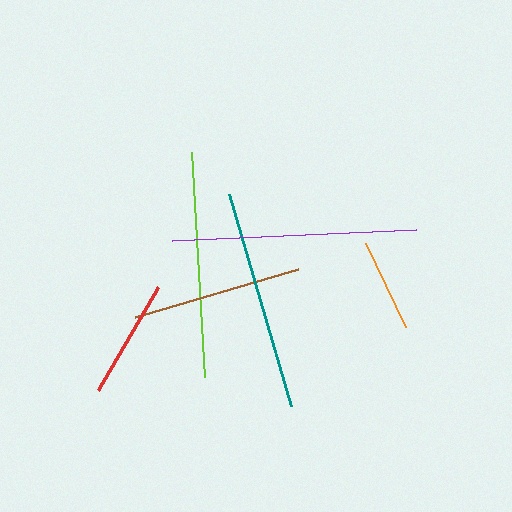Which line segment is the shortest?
The orange line is the shortest at approximately 93 pixels.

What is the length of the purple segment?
The purple segment is approximately 245 pixels long.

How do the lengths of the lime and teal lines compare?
The lime and teal lines are approximately the same length.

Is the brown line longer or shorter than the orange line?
The brown line is longer than the orange line.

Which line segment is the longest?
The purple line is the longest at approximately 245 pixels.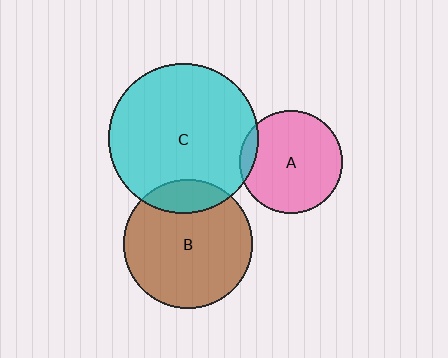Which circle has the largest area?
Circle C (cyan).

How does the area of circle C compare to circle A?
Approximately 2.1 times.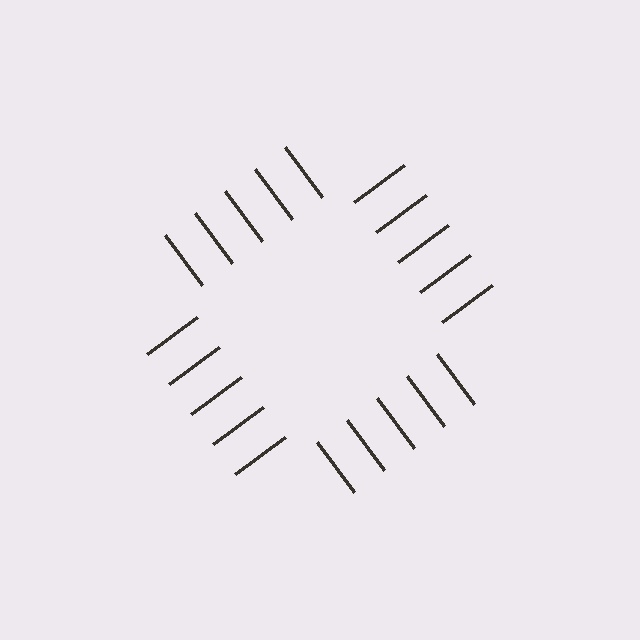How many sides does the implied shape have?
4 sides — the line-ends trace a square.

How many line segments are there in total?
20 — 5 along each of the 4 edges.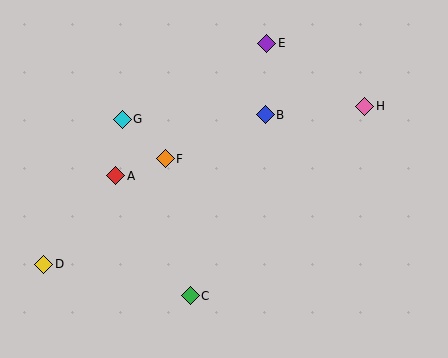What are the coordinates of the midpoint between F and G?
The midpoint between F and G is at (144, 139).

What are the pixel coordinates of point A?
Point A is at (116, 176).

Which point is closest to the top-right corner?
Point H is closest to the top-right corner.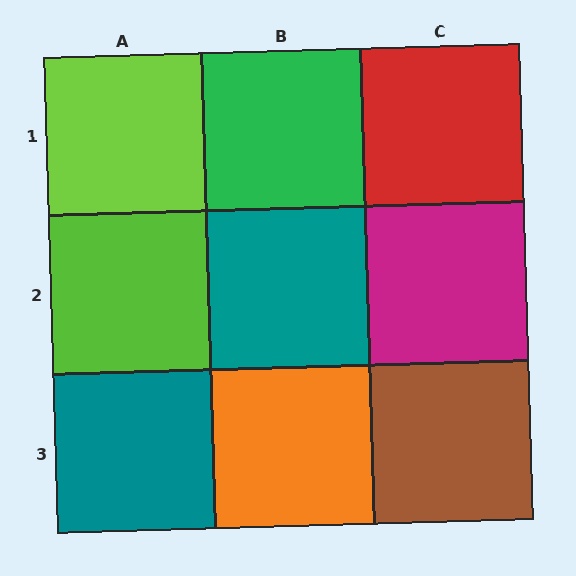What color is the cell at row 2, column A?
Lime.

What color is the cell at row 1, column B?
Green.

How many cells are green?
1 cell is green.